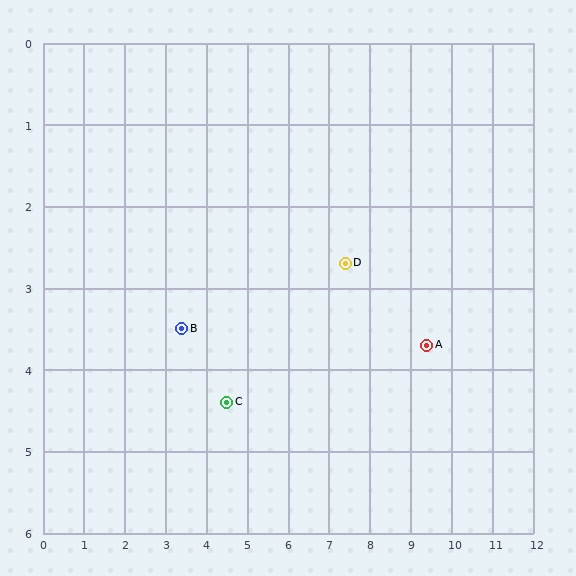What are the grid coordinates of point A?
Point A is at approximately (9.4, 3.7).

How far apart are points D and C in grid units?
Points D and C are about 3.4 grid units apart.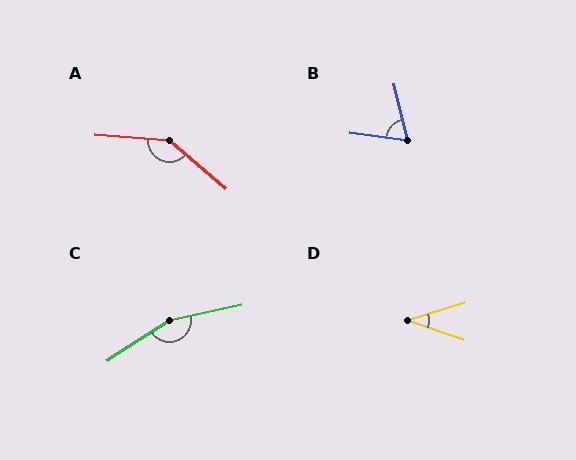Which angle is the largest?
C, at approximately 159 degrees.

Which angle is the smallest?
D, at approximately 36 degrees.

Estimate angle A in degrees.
Approximately 144 degrees.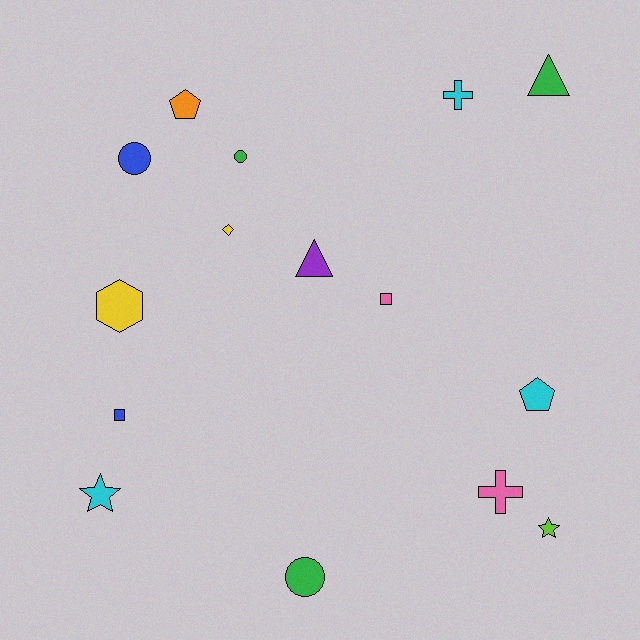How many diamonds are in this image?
There is 1 diamond.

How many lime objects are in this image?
There is 1 lime object.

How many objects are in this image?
There are 15 objects.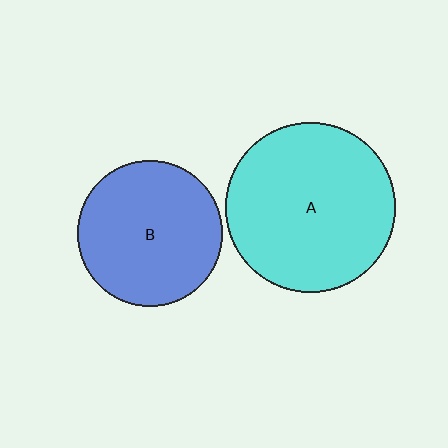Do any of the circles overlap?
No, none of the circles overlap.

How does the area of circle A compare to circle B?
Approximately 1.4 times.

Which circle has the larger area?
Circle A (cyan).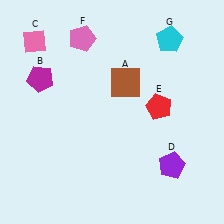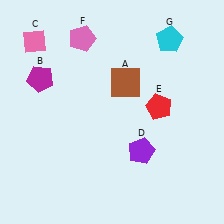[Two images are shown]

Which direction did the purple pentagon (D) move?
The purple pentagon (D) moved left.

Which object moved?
The purple pentagon (D) moved left.